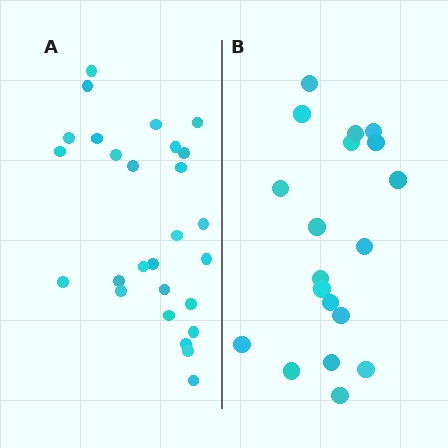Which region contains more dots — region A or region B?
Region A (the left region) has more dots.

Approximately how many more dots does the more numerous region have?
Region A has roughly 8 or so more dots than region B.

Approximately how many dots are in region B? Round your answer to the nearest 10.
About 20 dots. (The exact count is 19, which rounds to 20.)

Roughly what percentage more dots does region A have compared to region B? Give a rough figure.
About 40% more.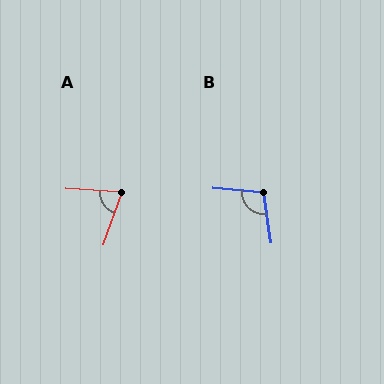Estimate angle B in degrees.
Approximately 104 degrees.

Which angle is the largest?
B, at approximately 104 degrees.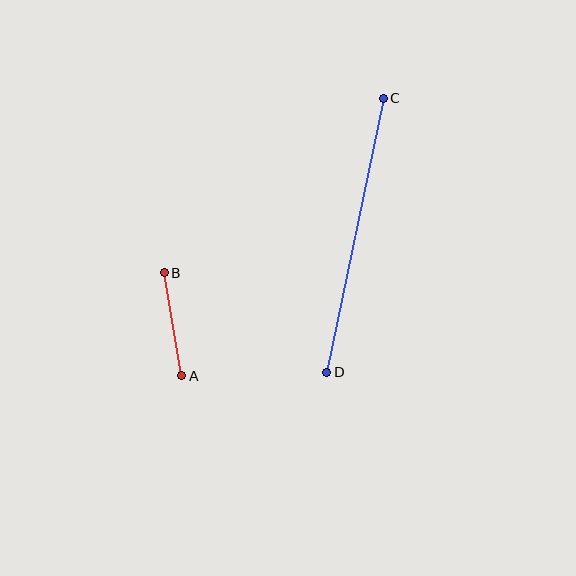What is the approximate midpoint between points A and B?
The midpoint is at approximately (173, 324) pixels.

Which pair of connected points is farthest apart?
Points C and D are farthest apart.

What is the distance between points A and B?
The distance is approximately 104 pixels.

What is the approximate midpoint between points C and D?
The midpoint is at approximately (355, 235) pixels.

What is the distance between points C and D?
The distance is approximately 280 pixels.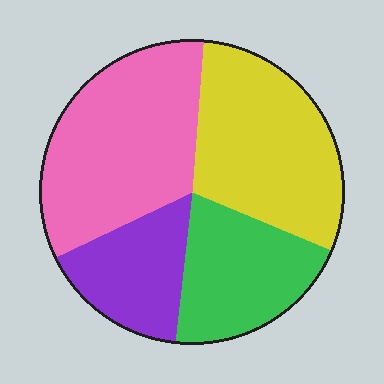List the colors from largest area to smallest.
From largest to smallest: pink, yellow, green, purple.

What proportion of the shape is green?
Green covers around 20% of the shape.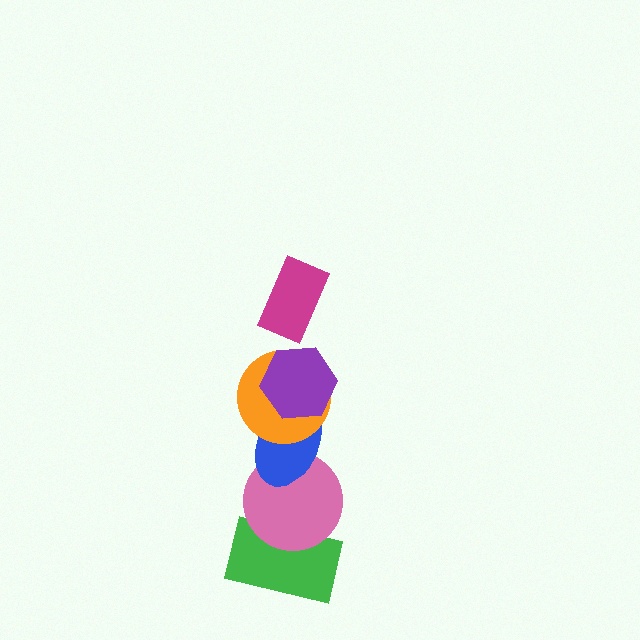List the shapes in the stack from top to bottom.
From top to bottom: the magenta rectangle, the purple hexagon, the orange circle, the blue ellipse, the pink circle, the green rectangle.